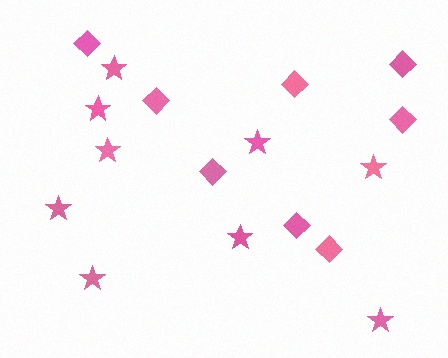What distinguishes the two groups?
There are 2 groups: one group of stars (9) and one group of diamonds (8).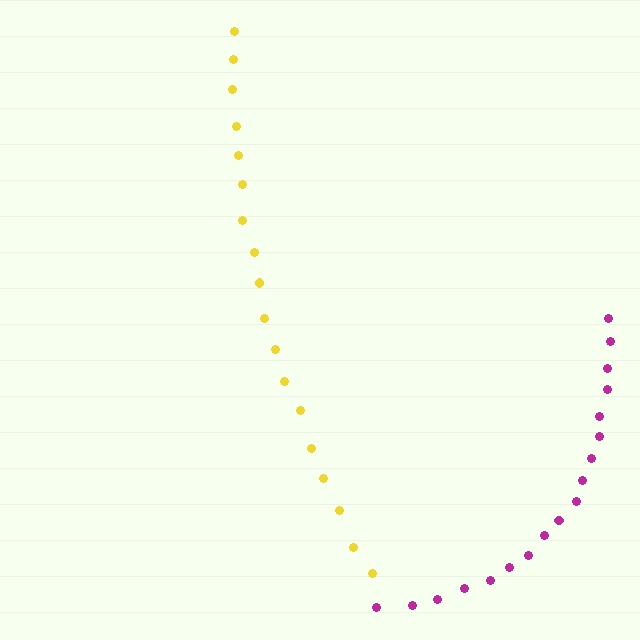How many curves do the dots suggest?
There are 2 distinct paths.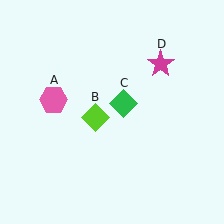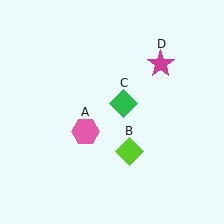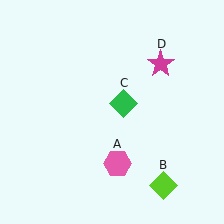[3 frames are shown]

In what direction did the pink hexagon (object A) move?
The pink hexagon (object A) moved down and to the right.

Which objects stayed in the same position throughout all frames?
Green diamond (object C) and magenta star (object D) remained stationary.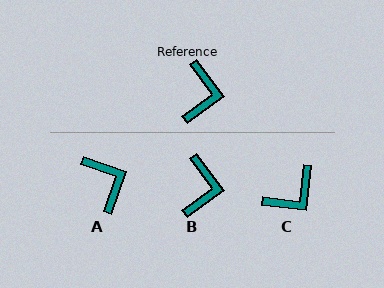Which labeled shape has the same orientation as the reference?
B.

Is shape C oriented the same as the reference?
No, it is off by about 43 degrees.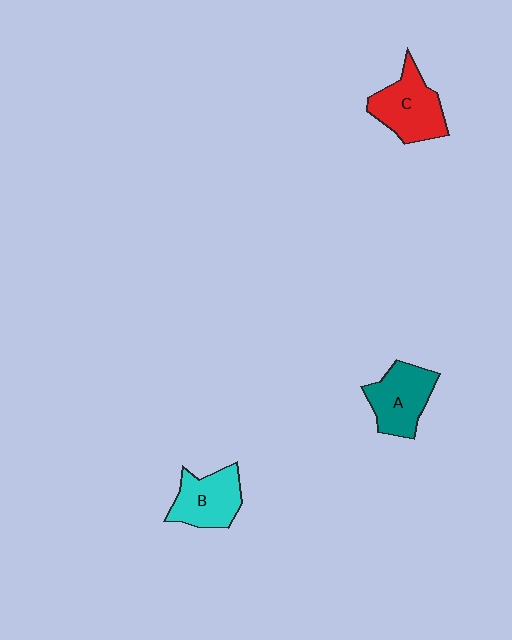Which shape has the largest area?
Shape C (red).